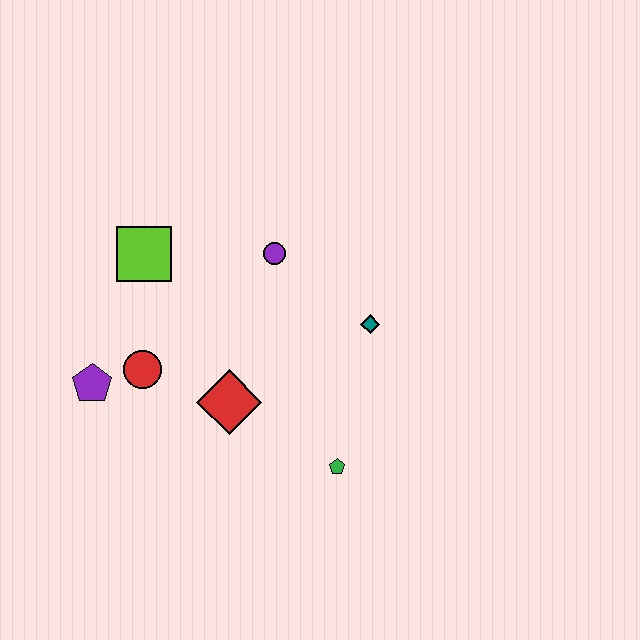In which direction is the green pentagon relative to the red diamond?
The green pentagon is to the right of the red diamond.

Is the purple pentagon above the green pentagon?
Yes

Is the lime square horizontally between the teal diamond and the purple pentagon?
Yes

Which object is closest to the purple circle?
The teal diamond is closest to the purple circle.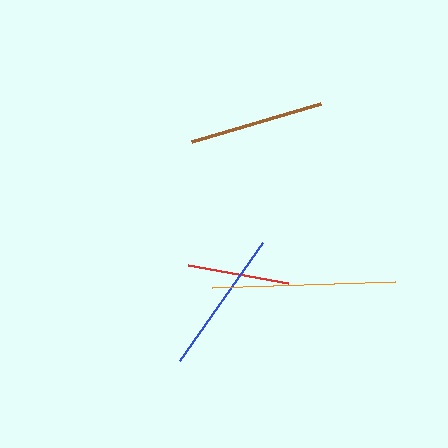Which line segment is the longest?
The orange line is the longest at approximately 184 pixels.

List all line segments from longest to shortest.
From longest to shortest: orange, blue, brown, red.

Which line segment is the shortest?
The red line is the shortest at approximately 102 pixels.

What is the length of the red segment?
The red segment is approximately 102 pixels long.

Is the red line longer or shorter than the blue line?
The blue line is longer than the red line.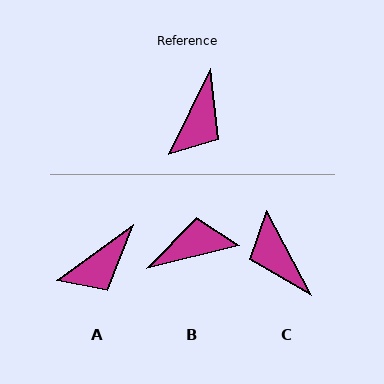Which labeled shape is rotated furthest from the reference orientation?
B, about 130 degrees away.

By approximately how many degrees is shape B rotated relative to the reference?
Approximately 130 degrees counter-clockwise.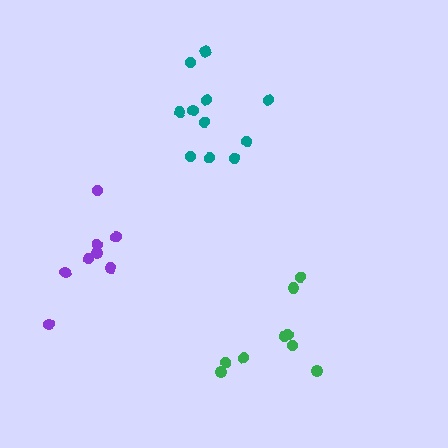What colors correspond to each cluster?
The clusters are colored: purple, teal, green.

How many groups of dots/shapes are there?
There are 3 groups.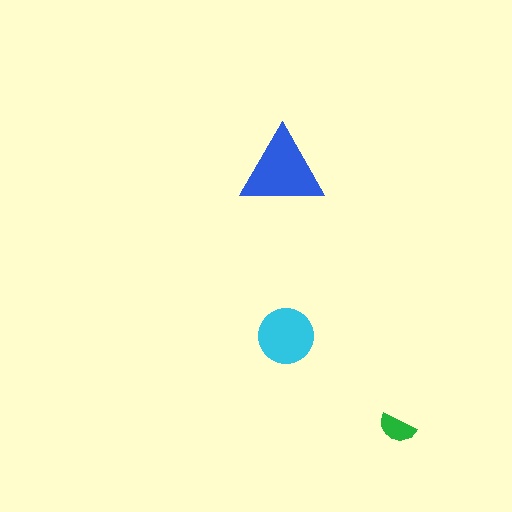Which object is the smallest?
The green semicircle.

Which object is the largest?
The blue triangle.